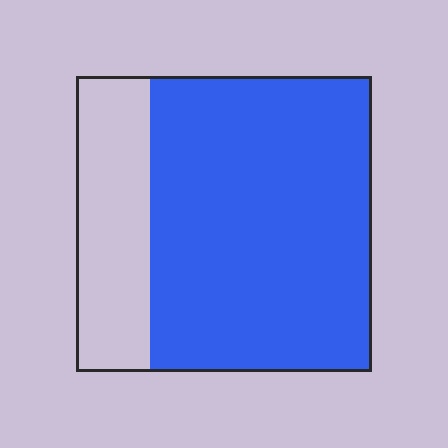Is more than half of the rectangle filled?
Yes.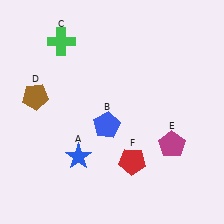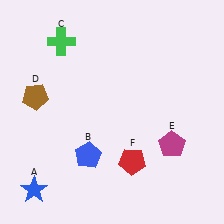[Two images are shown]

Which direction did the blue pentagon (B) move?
The blue pentagon (B) moved down.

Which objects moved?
The objects that moved are: the blue star (A), the blue pentagon (B).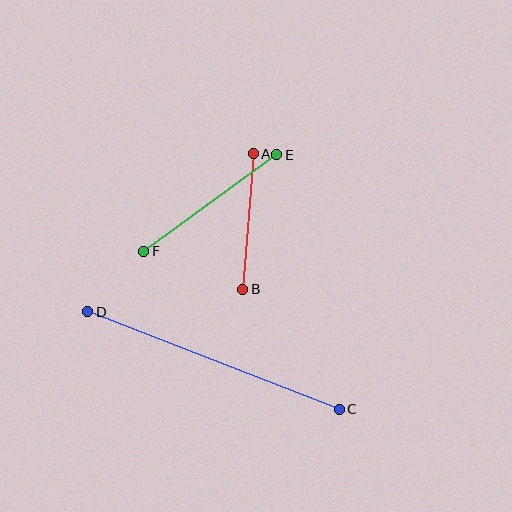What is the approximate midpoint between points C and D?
The midpoint is at approximately (213, 361) pixels.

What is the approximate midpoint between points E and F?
The midpoint is at approximately (210, 203) pixels.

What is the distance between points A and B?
The distance is approximately 136 pixels.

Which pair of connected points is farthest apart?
Points C and D are farthest apart.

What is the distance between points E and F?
The distance is approximately 164 pixels.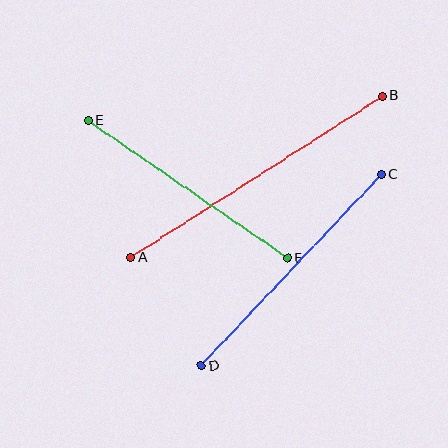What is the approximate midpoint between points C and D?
The midpoint is at approximately (291, 270) pixels.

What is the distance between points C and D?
The distance is approximately 263 pixels.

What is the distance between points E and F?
The distance is approximately 242 pixels.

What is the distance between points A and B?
The distance is approximately 299 pixels.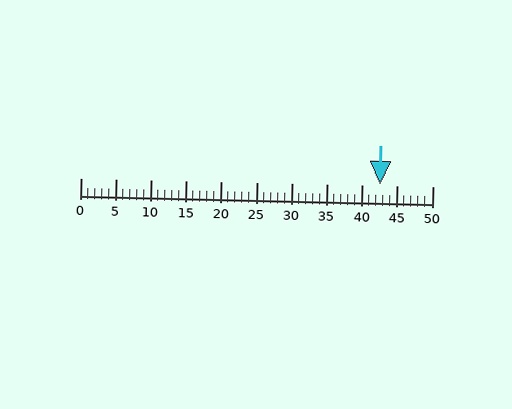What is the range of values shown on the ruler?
The ruler shows values from 0 to 50.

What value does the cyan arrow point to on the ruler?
The cyan arrow points to approximately 42.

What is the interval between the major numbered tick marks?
The major tick marks are spaced 5 units apart.